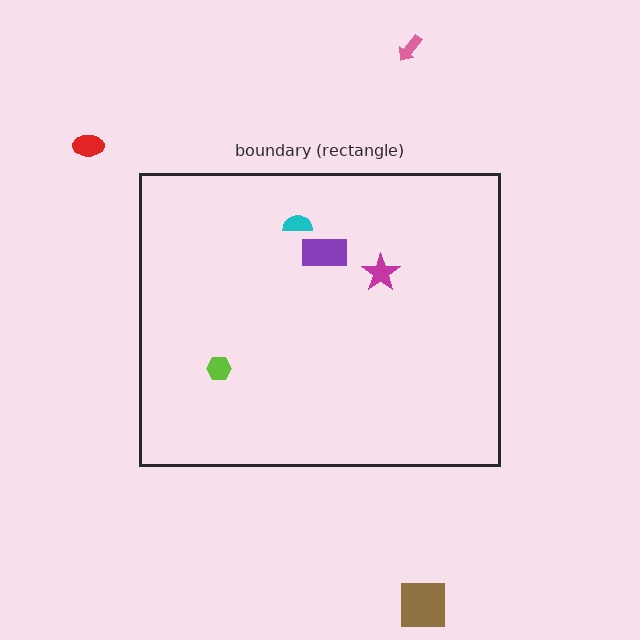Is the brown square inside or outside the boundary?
Outside.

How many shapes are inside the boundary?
4 inside, 3 outside.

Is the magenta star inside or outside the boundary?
Inside.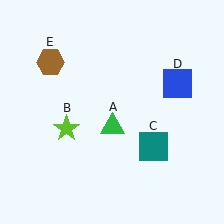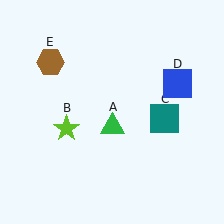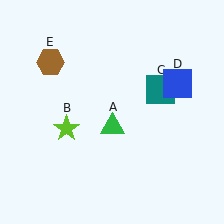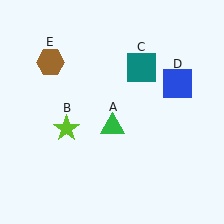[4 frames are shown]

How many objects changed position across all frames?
1 object changed position: teal square (object C).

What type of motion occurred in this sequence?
The teal square (object C) rotated counterclockwise around the center of the scene.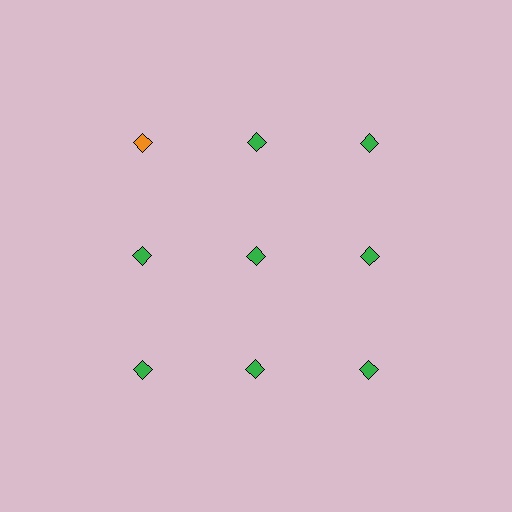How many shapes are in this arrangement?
There are 9 shapes arranged in a grid pattern.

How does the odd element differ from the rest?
It has a different color: orange instead of green.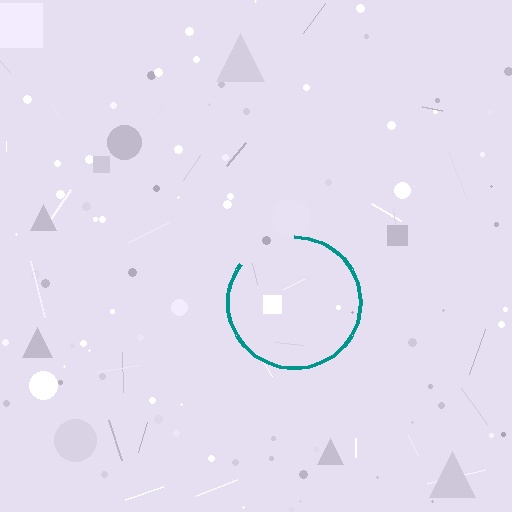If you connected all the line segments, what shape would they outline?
They would outline a circle.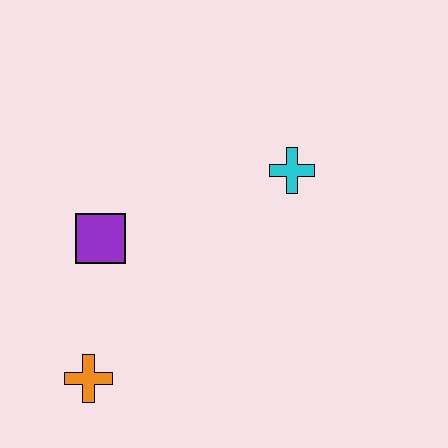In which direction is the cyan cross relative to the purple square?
The cyan cross is to the right of the purple square.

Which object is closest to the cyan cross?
The purple square is closest to the cyan cross.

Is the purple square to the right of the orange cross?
Yes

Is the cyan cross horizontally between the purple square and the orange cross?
No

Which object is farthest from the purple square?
The cyan cross is farthest from the purple square.